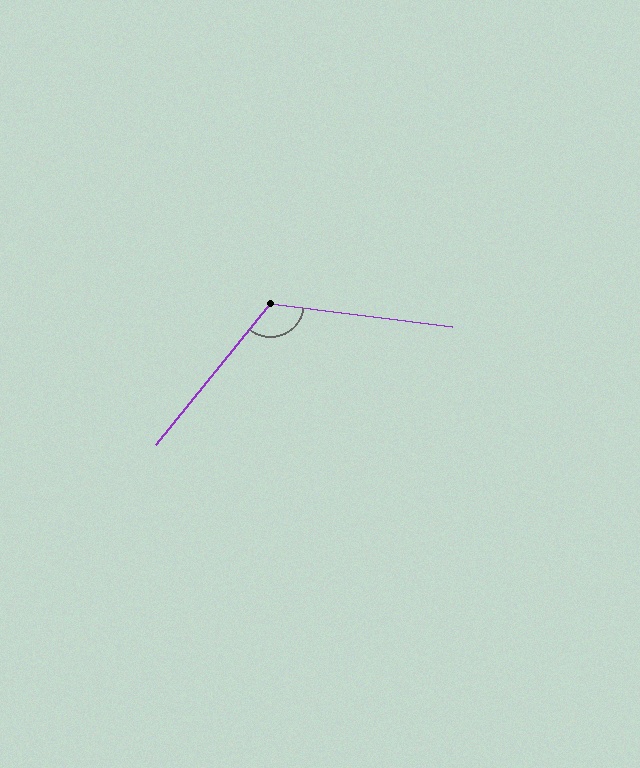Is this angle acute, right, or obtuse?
It is obtuse.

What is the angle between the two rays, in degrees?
Approximately 122 degrees.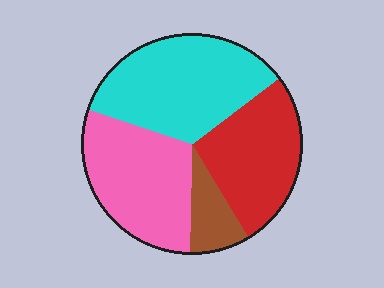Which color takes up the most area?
Cyan, at roughly 35%.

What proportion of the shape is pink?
Pink takes up about one third (1/3) of the shape.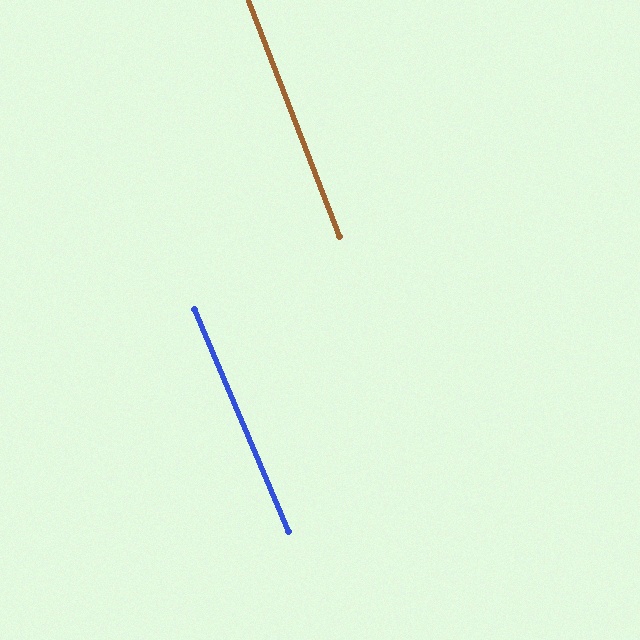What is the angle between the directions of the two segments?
Approximately 2 degrees.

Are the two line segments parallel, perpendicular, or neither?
Parallel — their directions differ by only 1.9°.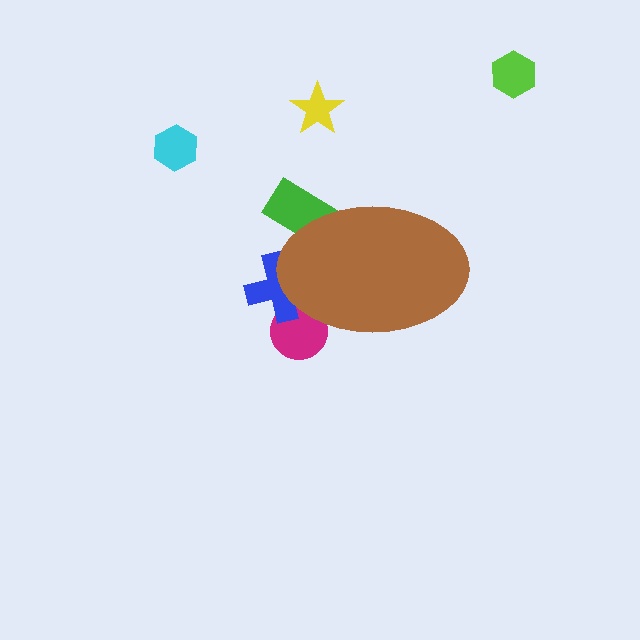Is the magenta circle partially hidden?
Yes, the magenta circle is partially hidden behind the brown ellipse.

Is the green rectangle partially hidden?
Yes, the green rectangle is partially hidden behind the brown ellipse.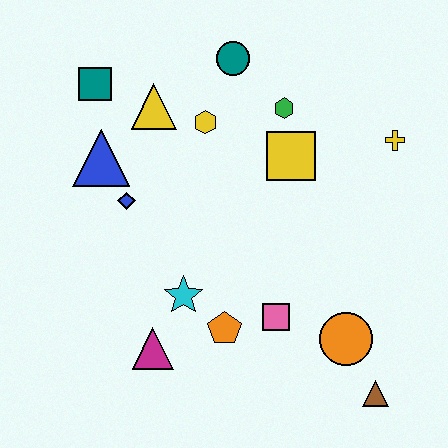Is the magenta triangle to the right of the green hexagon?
No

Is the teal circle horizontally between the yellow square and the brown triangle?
No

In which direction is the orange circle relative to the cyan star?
The orange circle is to the right of the cyan star.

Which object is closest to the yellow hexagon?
The yellow triangle is closest to the yellow hexagon.